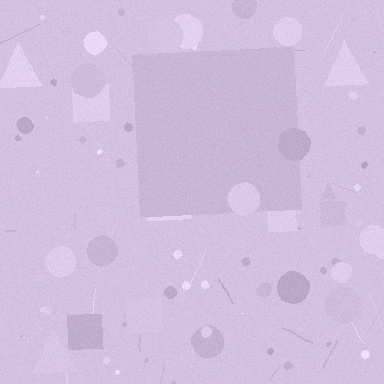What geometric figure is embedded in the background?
A square is embedded in the background.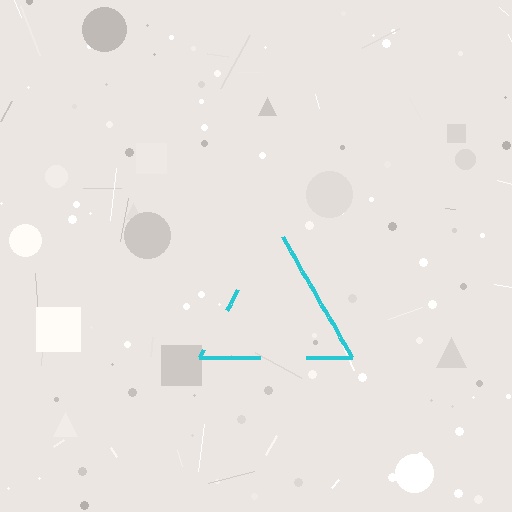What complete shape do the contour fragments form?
The contour fragments form a triangle.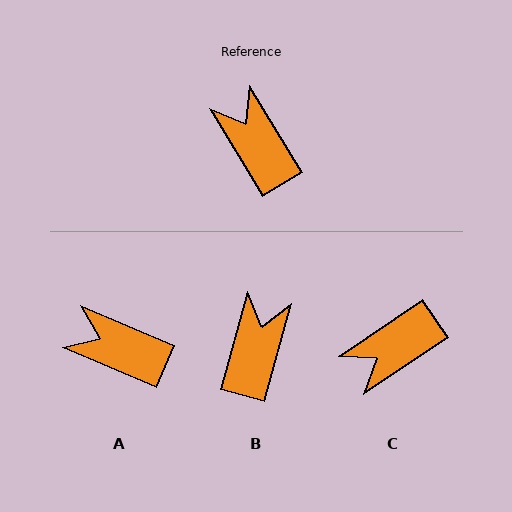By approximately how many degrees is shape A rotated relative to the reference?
Approximately 35 degrees counter-clockwise.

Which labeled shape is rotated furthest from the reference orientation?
C, about 93 degrees away.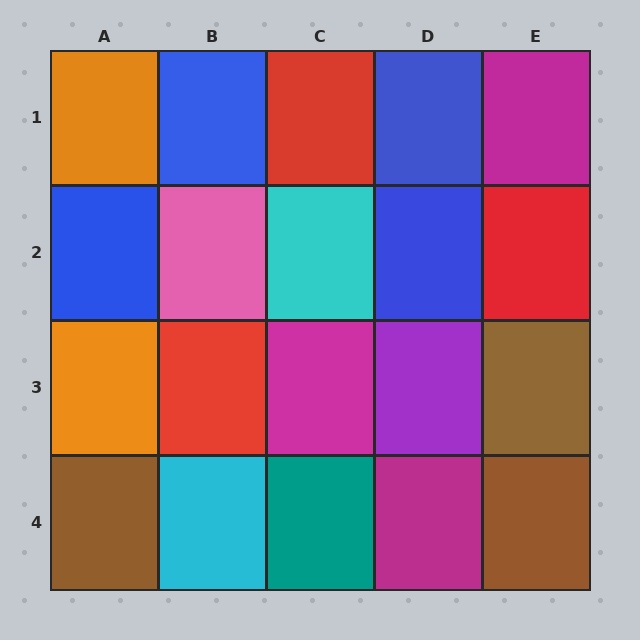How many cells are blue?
4 cells are blue.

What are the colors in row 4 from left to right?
Brown, cyan, teal, magenta, brown.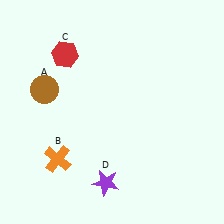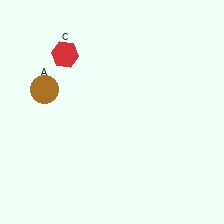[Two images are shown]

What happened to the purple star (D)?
The purple star (D) was removed in Image 2. It was in the bottom-left area of Image 1.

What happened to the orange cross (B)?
The orange cross (B) was removed in Image 2. It was in the bottom-left area of Image 1.